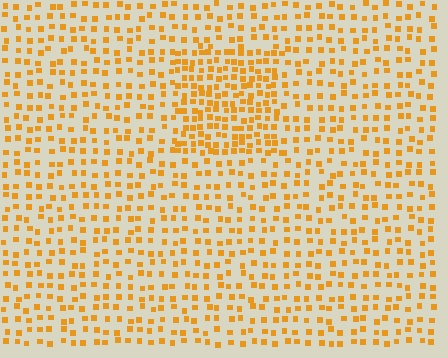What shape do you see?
I see a rectangle.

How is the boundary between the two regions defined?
The boundary is defined by a change in element density (approximately 1.9x ratio). All elements are the same color, size, and shape.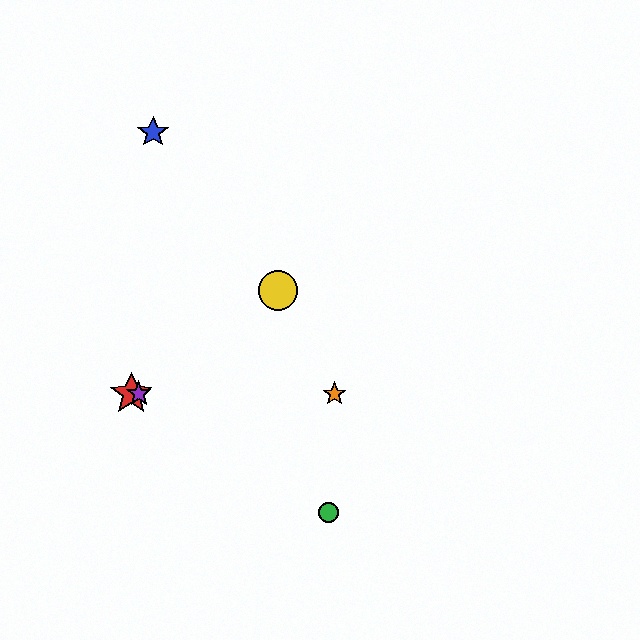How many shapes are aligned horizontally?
3 shapes (the red star, the purple star, the orange star) are aligned horizontally.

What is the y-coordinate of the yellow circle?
The yellow circle is at y≈291.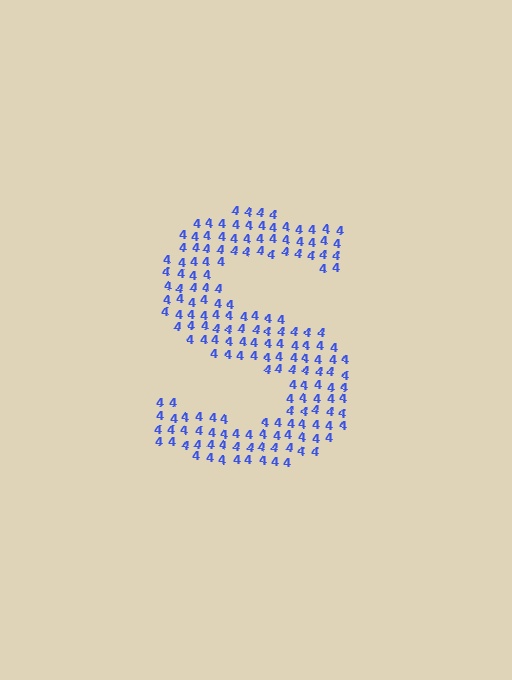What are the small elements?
The small elements are digit 4's.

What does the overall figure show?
The overall figure shows the letter S.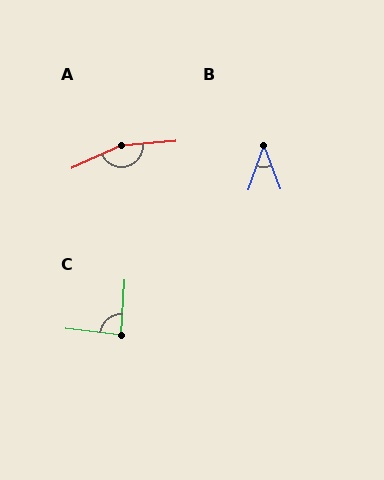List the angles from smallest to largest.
B (40°), C (88°), A (160°).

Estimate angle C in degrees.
Approximately 88 degrees.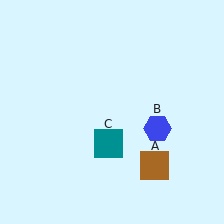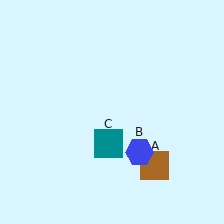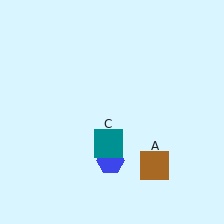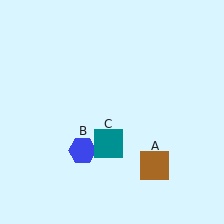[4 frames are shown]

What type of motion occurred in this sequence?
The blue hexagon (object B) rotated clockwise around the center of the scene.